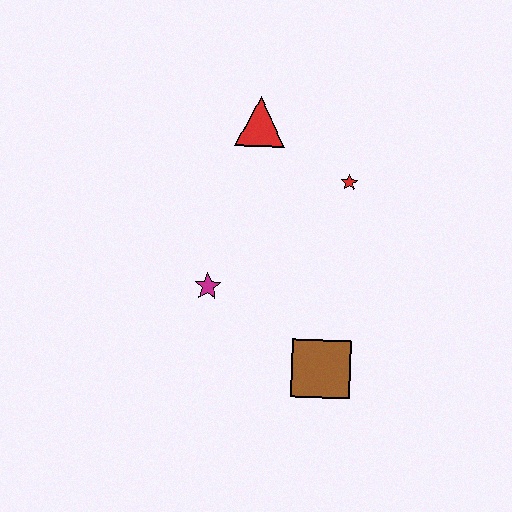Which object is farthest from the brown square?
The red triangle is farthest from the brown square.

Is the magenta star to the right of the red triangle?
No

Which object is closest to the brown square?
The magenta star is closest to the brown square.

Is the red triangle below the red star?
No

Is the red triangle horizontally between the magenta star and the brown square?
Yes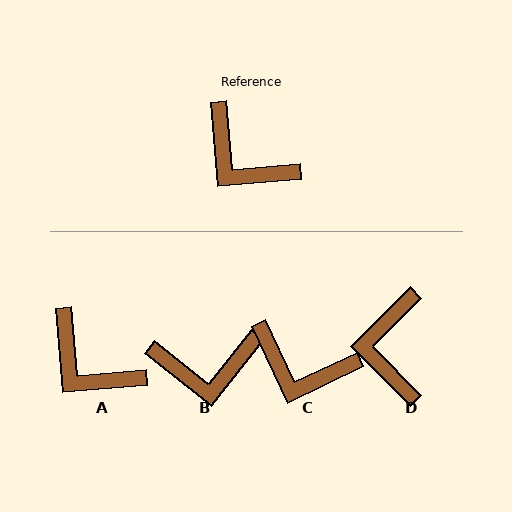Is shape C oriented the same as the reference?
No, it is off by about 20 degrees.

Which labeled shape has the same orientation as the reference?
A.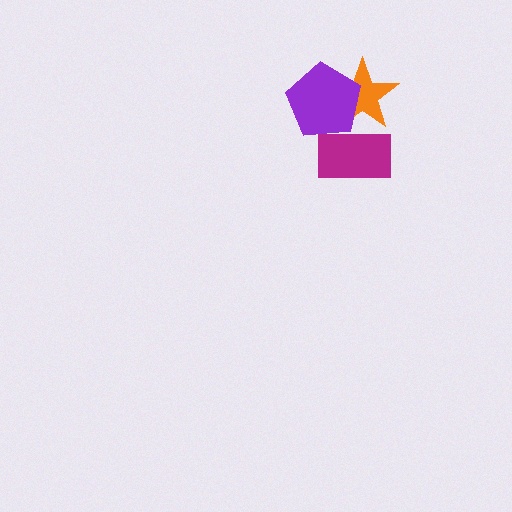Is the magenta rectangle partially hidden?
No, no other shape covers it.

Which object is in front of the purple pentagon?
The magenta rectangle is in front of the purple pentagon.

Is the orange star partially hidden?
Yes, it is partially covered by another shape.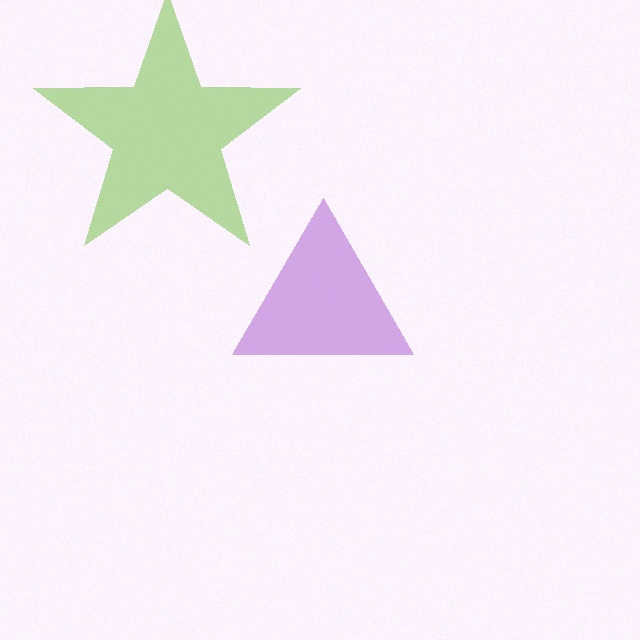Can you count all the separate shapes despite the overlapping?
Yes, there are 2 separate shapes.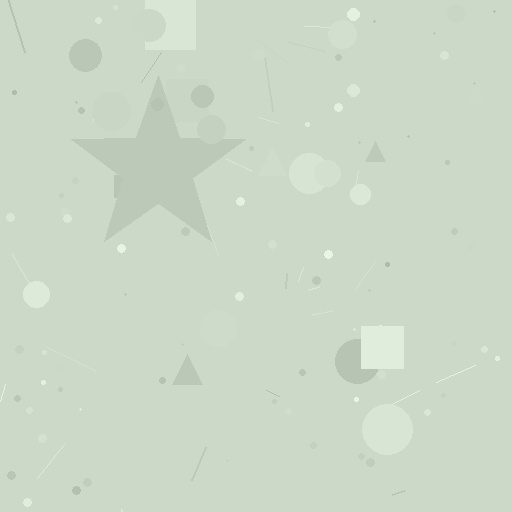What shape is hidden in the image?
A star is hidden in the image.